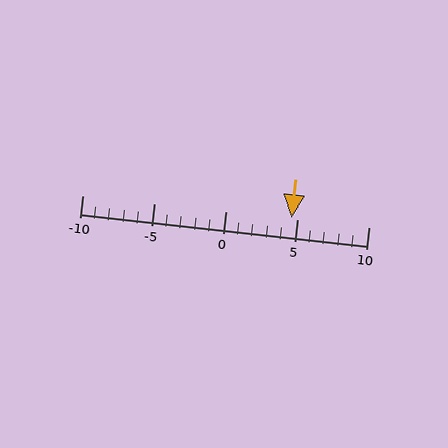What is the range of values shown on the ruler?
The ruler shows values from -10 to 10.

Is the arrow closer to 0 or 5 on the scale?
The arrow is closer to 5.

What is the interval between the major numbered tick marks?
The major tick marks are spaced 5 units apart.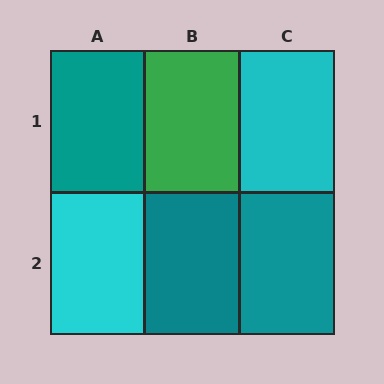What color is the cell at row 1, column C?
Cyan.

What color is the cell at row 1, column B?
Green.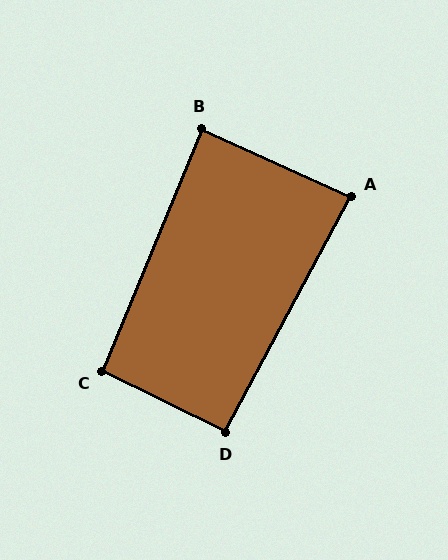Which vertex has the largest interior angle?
C, at approximately 94 degrees.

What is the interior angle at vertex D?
Approximately 92 degrees (approximately right).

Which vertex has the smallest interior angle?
A, at approximately 86 degrees.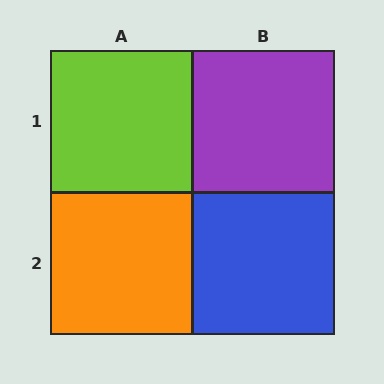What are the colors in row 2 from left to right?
Orange, blue.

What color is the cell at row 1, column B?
Purple.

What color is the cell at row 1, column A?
Lime.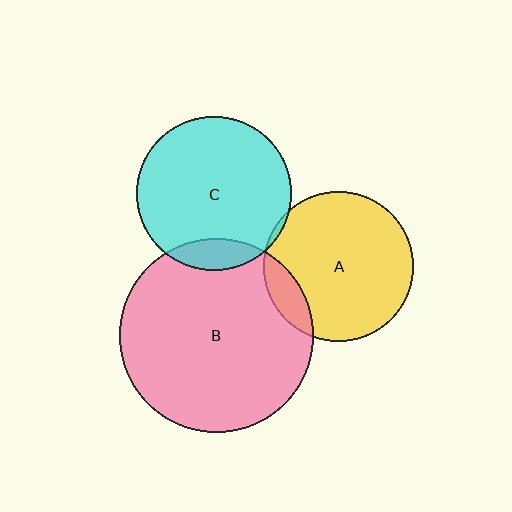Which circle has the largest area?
Circle B (pink).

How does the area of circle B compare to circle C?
Approximately 1.6 times.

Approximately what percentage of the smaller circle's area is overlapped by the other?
Approximately 10%.